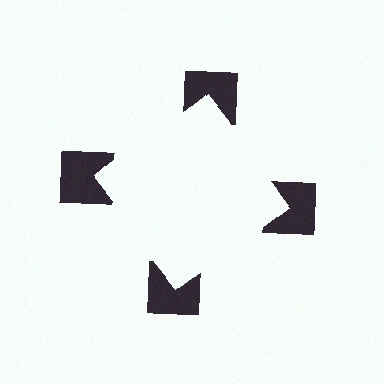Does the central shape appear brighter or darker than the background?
It typically appears slightly brighter than the background, even though no actual brightness change is drawn.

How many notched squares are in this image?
There are 4 — one at each vertex of the illusory square.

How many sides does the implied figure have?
4 sides.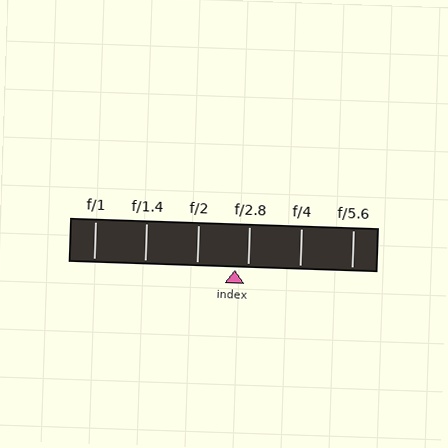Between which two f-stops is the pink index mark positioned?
The index mark is between f/2 and f/2.8.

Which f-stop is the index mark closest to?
The index mark is closest to f/2.8.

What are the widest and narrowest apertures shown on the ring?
The widest aperture shown is f/1 and the narrowest is f/5.6.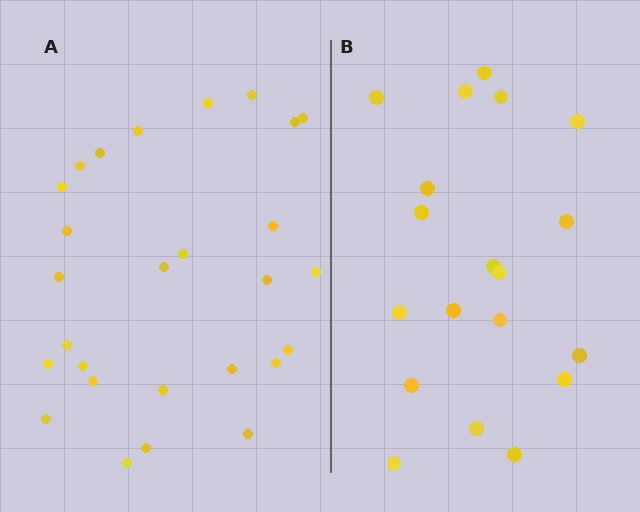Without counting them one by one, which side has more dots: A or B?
Region A (the left region) has more dots.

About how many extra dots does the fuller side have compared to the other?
Region A has roughly 8 or so more dots than region B.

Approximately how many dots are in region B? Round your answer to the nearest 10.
About 20 dots. (The exact count is 19, which rounds to 20.)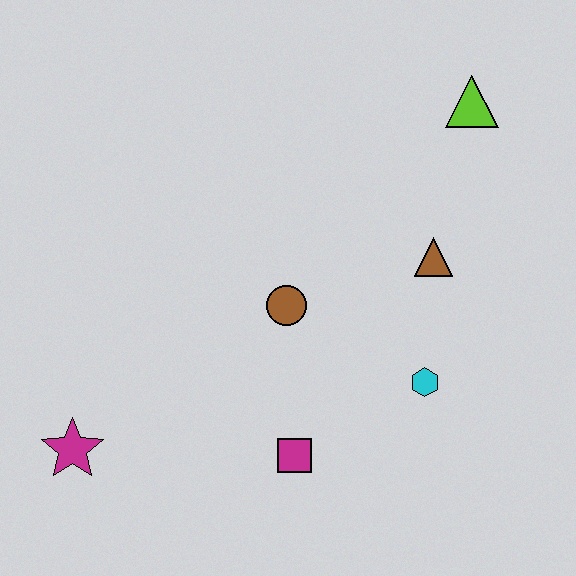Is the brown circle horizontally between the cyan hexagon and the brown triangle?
No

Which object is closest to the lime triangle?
The brown triangle is closest to the lime triangle.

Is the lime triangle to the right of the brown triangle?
Yes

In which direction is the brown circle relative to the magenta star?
The brown circle is to the right of the magenta star.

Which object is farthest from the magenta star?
The lime triangle is farthest from the magenta star.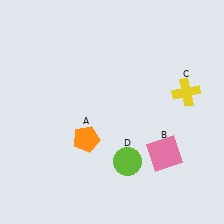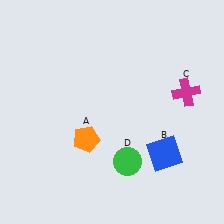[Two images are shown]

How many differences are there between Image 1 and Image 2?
There are 3 differences between the two images.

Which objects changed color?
B changed from pink to blue. C changed from yellow to magenta. D changed from lime to green.